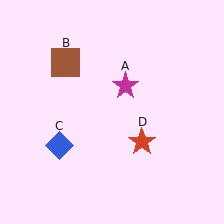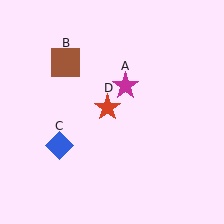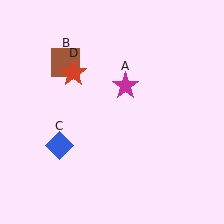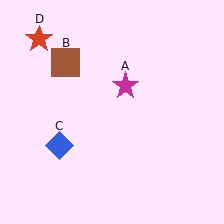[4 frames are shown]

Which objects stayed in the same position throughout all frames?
Magenta star (object A) and brown square (object B) and blue diamond (object C) remained stationary.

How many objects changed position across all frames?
1 object changed position: red star (object D).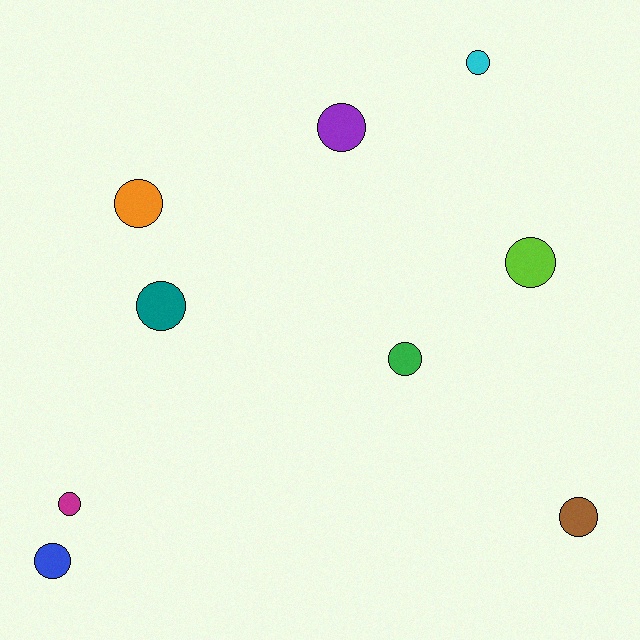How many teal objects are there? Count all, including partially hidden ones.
There is 1 teal object.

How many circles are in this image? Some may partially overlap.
There are 9 circles.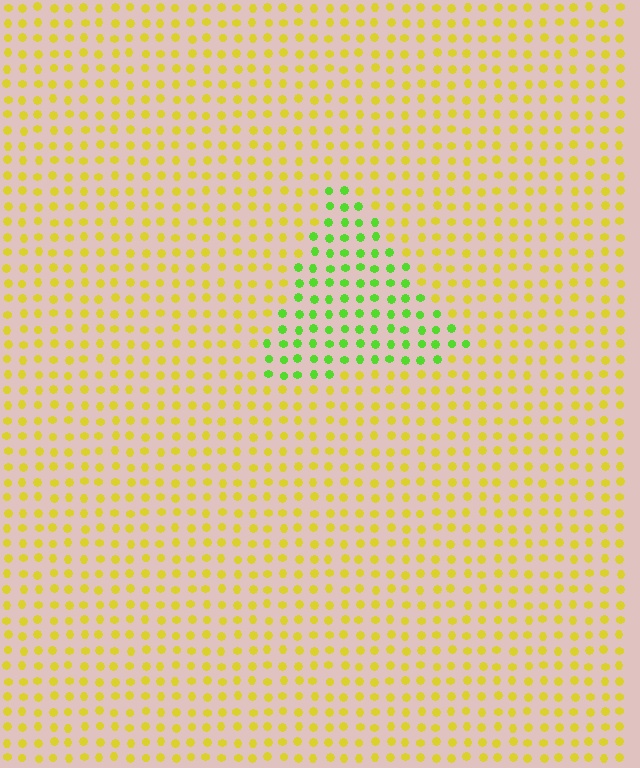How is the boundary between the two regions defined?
The boundary is defined purely by a slight shift in hue (about 50 degrees). Spacing, size, and orientation are identical on both sides.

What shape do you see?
I see a triangle.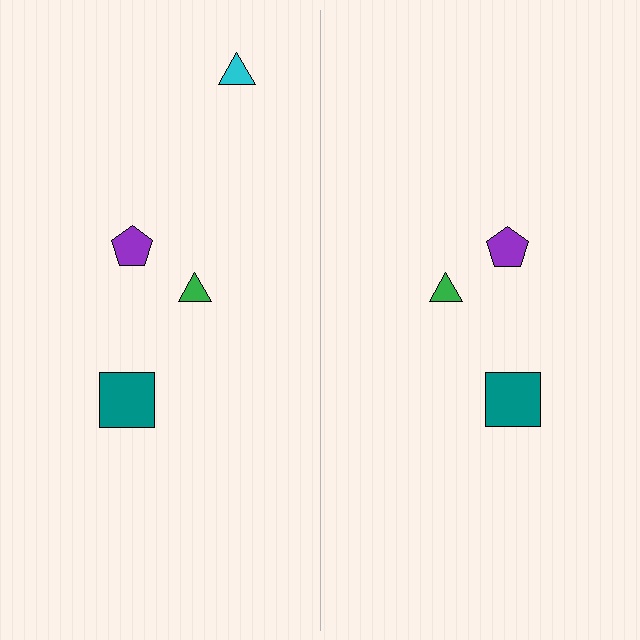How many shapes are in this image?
There are 7 shapes in this image.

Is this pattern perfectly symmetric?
No, the pattern is not perfectly symmetric. A cyan triangle is missing from the right side.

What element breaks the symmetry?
A cyan triangle is missing from the right side.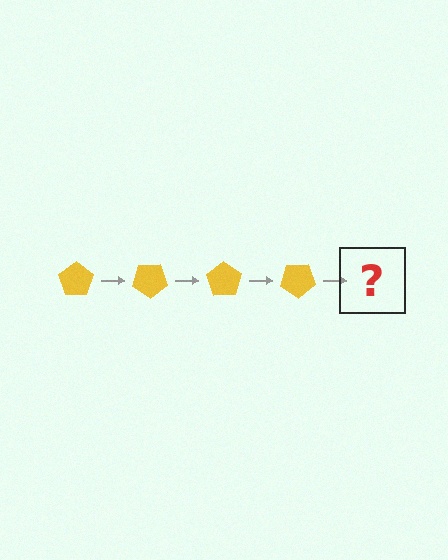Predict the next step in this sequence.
The next step is a yellow pentagon rotated 140 degrees.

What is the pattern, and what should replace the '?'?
The pattern is that the pentagon rotates 35 degrees each step. The '?' should be a yellow pentagon rotated 140 degrees.